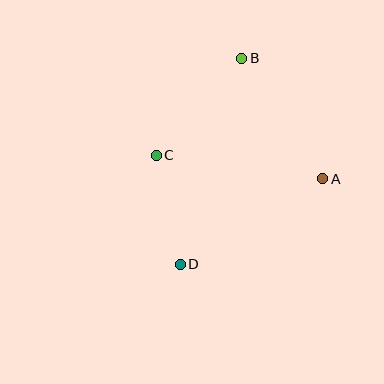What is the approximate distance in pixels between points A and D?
The distance between A and D is approximately 166 pixels.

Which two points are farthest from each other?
Points B and D are farthest from each other.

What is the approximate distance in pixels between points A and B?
The distance between A and B is approximately 145 pixels.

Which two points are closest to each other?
Points C and D are closest to each other.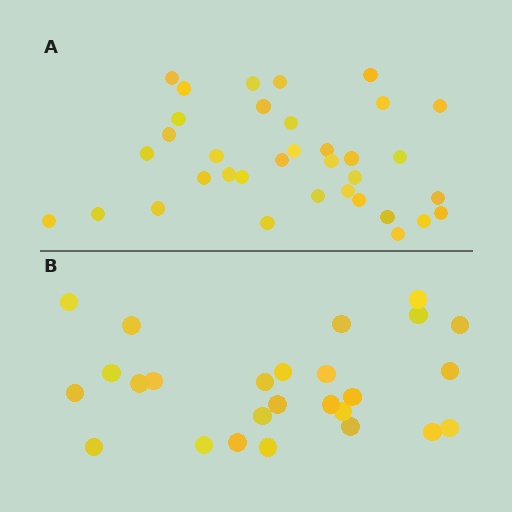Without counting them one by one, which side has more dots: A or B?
Region A (the top region) has more dots.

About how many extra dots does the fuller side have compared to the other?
Region A has roughly 8 or so more dots than region B.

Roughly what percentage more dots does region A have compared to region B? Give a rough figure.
About 35% more.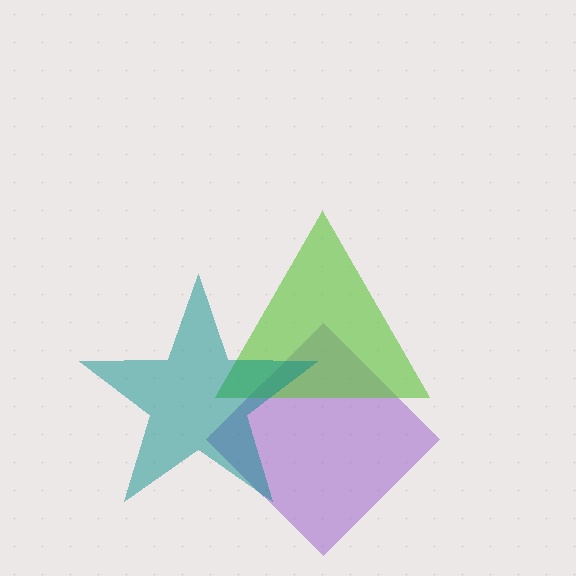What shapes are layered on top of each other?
The layered shapes are: a purple diamond, a lime triangle, a teal star.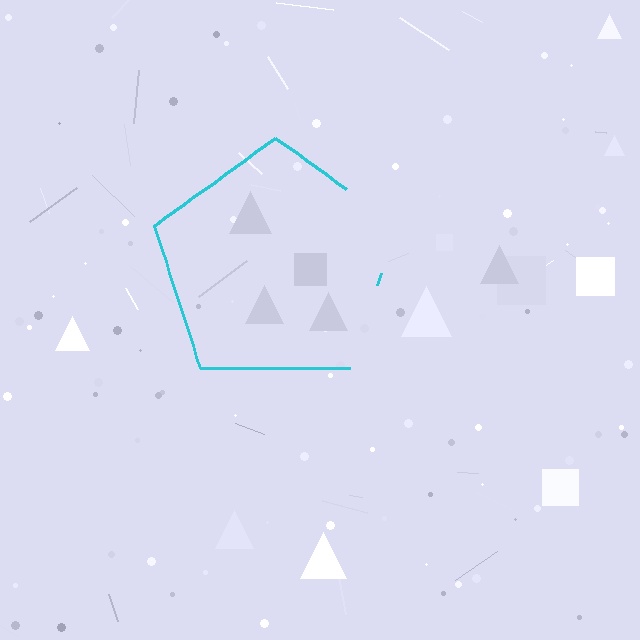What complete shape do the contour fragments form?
The contour fragments form a pentagon.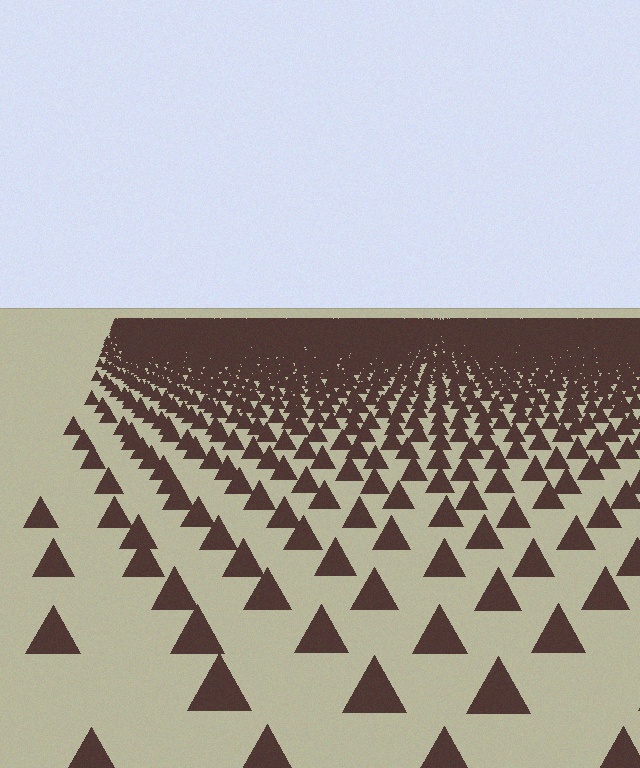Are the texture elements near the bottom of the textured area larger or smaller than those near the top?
Larger. Near the bottom, elements are closer to the viewer and appear at a bigger on-screen size.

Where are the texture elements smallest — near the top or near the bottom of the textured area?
Near the top.